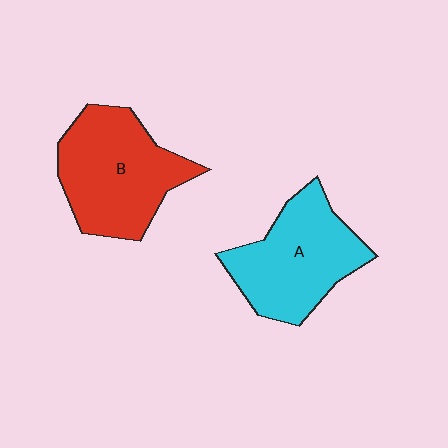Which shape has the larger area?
Shape B (red).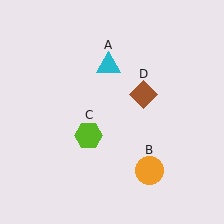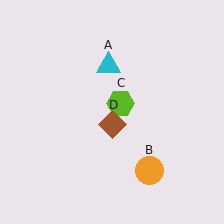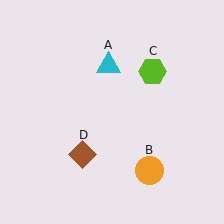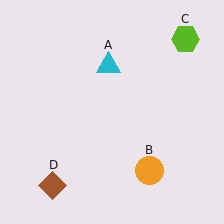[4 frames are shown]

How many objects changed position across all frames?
2 objects changed position: lime hexagon (object C), brown diamond (object D).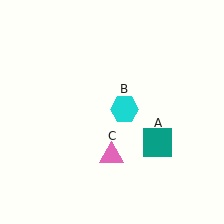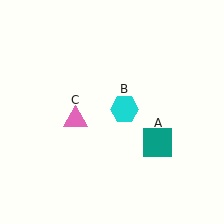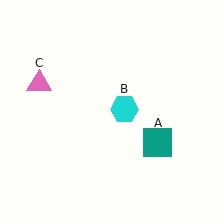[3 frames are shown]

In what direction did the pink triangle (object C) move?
The pink triangle (object C) moved up and to the left.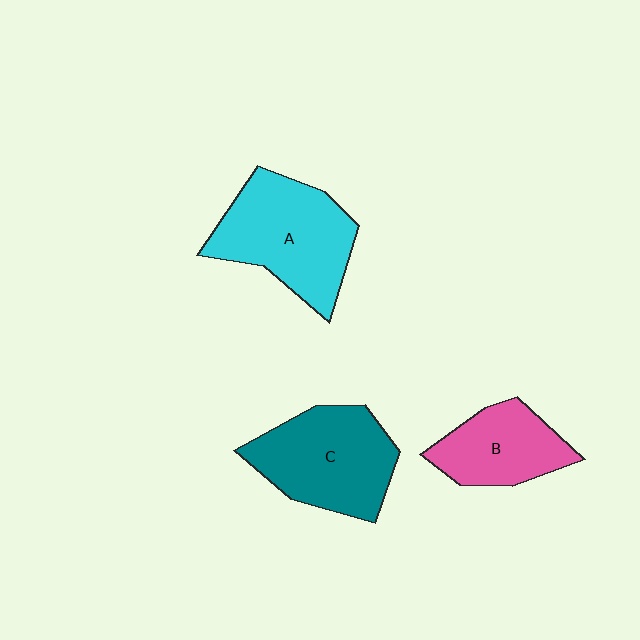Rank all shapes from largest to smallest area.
From largest to smallest: A (cyan), C (teal), B (pink).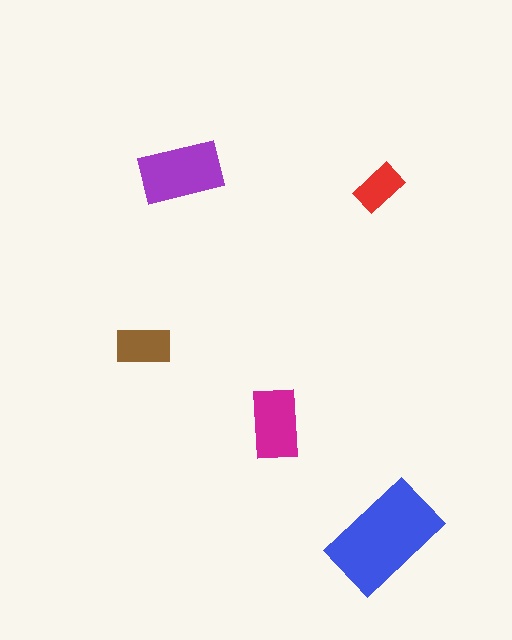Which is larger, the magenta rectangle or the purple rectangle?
The purple one.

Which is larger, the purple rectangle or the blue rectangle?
The blue one.